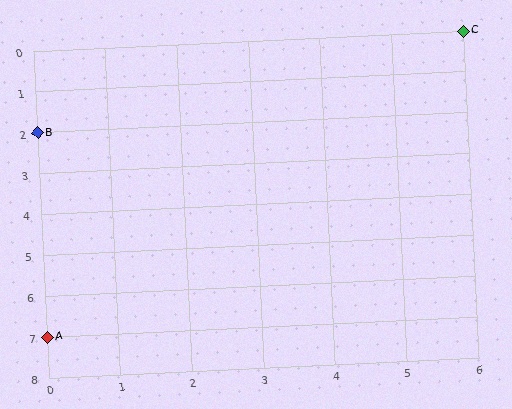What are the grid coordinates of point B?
Point B is at grid coordinates (0, 2).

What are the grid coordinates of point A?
Point A is at grid coordinates (0, 7).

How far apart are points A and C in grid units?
Points A and C are 6 columns and 7 rows apart (about 9.2 grid units diagonally).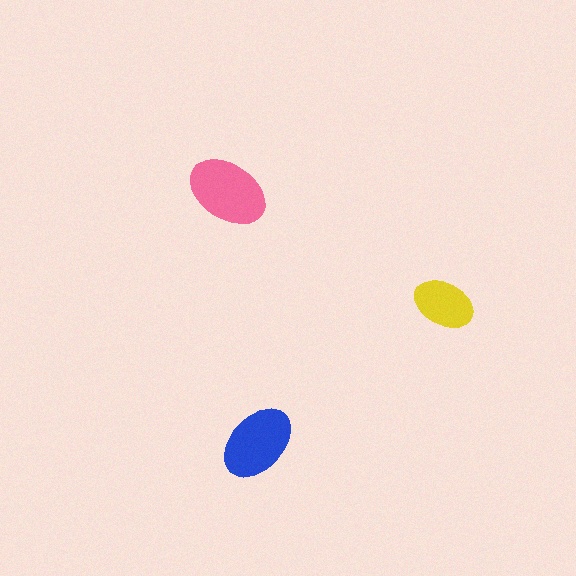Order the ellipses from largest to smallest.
the pink one, the blue one, the yellow one.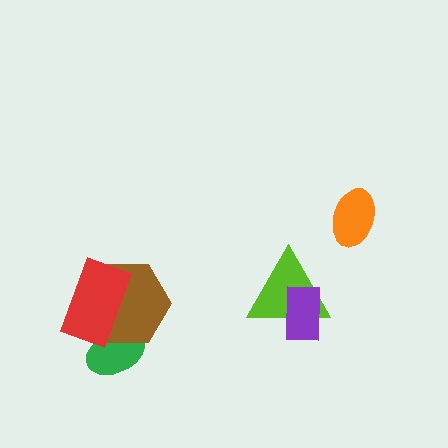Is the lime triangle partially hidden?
Yes, it is partially covered by another shape.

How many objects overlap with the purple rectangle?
1 object overlaps with the purple rectangle.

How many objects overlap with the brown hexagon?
2 objects overlap with the brown hexagon.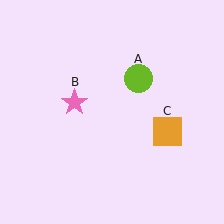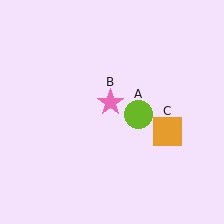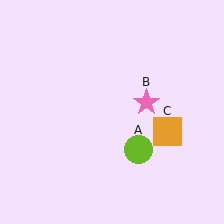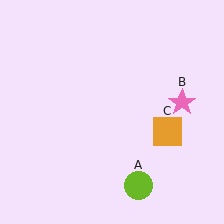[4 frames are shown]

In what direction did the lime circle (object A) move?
The lime circle (object A) moved down.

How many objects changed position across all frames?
2 objects changed position: lime circle (object A), pink star (object B).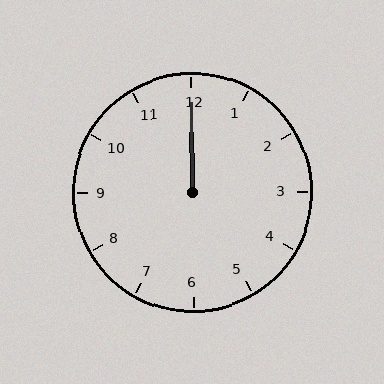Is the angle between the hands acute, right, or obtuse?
It is acute.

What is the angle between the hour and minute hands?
Approximately 0 degrees.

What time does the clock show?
12:00.